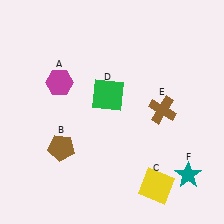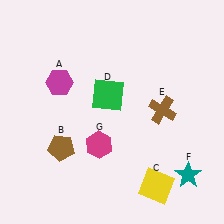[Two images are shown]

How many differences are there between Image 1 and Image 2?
There is 1 difference between the two images.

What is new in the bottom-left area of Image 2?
A magenta hexagon (G) was added in the bottom-left area of Image 2.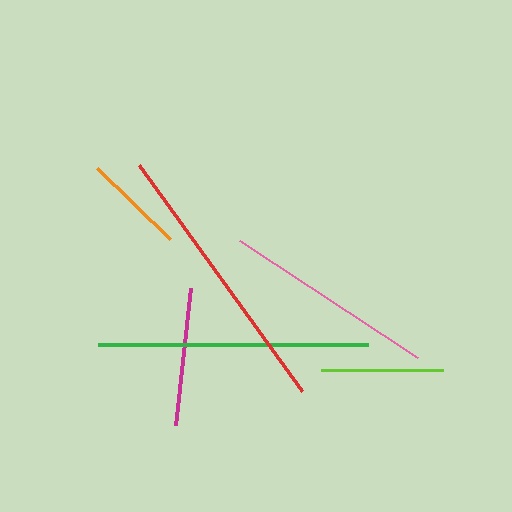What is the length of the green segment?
The green segment is approximately 270 pixels long.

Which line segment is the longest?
The red line is the longest at approximately 278 pixels.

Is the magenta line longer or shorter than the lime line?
The magenta line is longer than the lime line.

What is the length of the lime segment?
The lime segment is approximately 121 pixels long.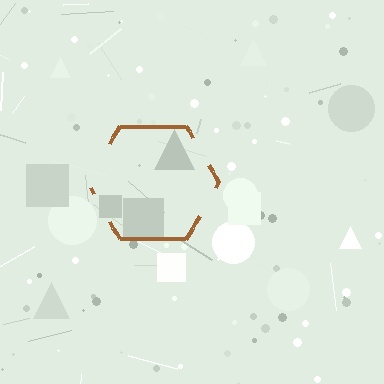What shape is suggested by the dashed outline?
The dashed outline suggests a hexagon.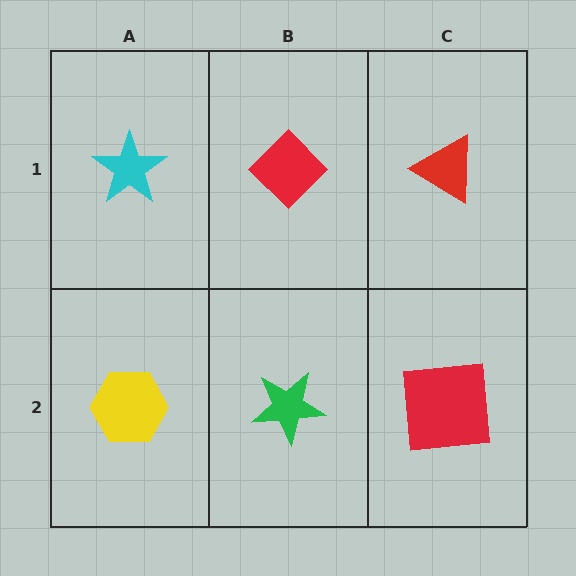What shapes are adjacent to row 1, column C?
A red square (row 2, column C), a red diamond (row 1, column B).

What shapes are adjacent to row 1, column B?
A green star (row 2, column B), a cyan star (row 1, column A), a red triangle (row 1, column C).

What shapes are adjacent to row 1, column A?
A yellow hexagon (row 2, column A), a red diamond (row 1, column B).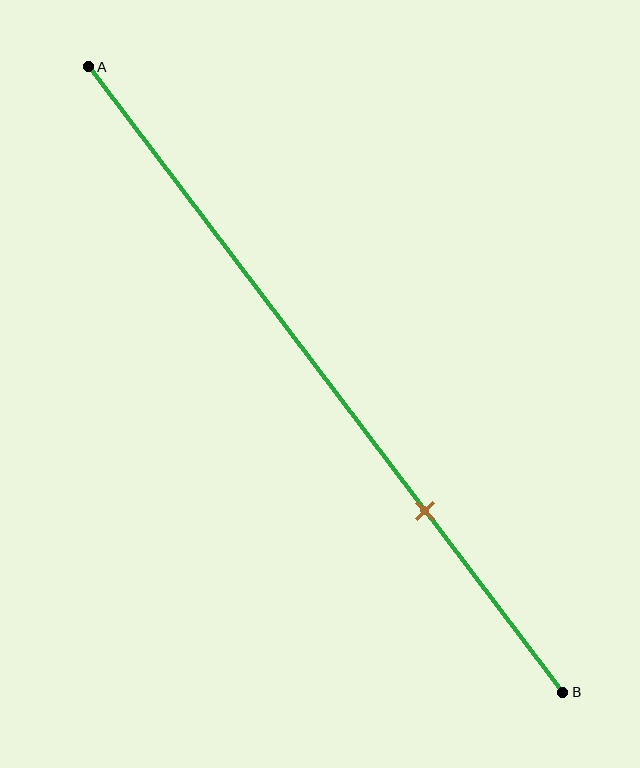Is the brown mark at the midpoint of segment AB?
No, the mark is at about 70% from A, not at the 50% midpoint.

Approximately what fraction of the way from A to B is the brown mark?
The brown mark is approximately 70% of the way from A to B.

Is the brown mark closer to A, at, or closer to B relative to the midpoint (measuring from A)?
The brown mark is closer to point B than the midpoint of segment AB.